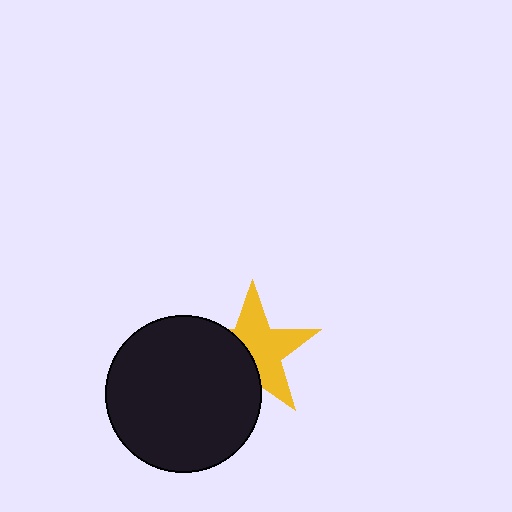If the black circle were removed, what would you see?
You would see the complete yellow star.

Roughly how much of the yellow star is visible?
About half of it is visible (roughly 60%).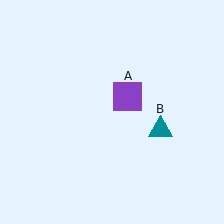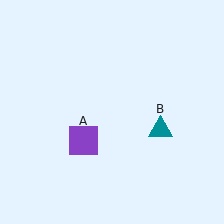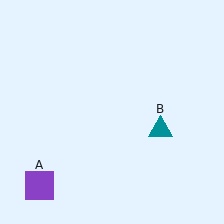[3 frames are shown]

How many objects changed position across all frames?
1 object changed position: purple square (object A).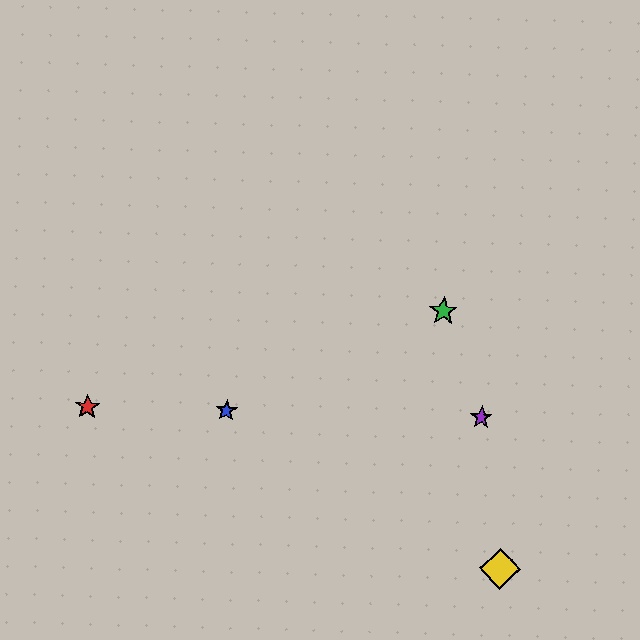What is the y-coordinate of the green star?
The green star is at y≈311.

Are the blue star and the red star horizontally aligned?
Yes, both are at y≈411.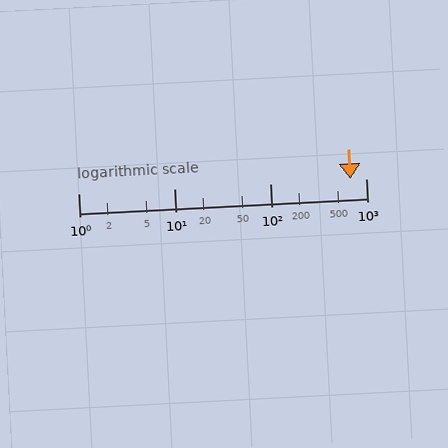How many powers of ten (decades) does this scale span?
The scale spans 3 decades, from 1 to 1000.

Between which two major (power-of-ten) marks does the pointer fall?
The pointer is between 100 and 1000.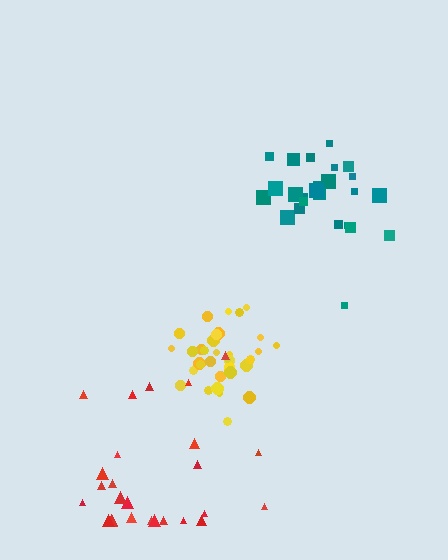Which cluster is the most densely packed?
Yellow.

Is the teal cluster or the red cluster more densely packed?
Teal.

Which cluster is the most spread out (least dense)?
Red.